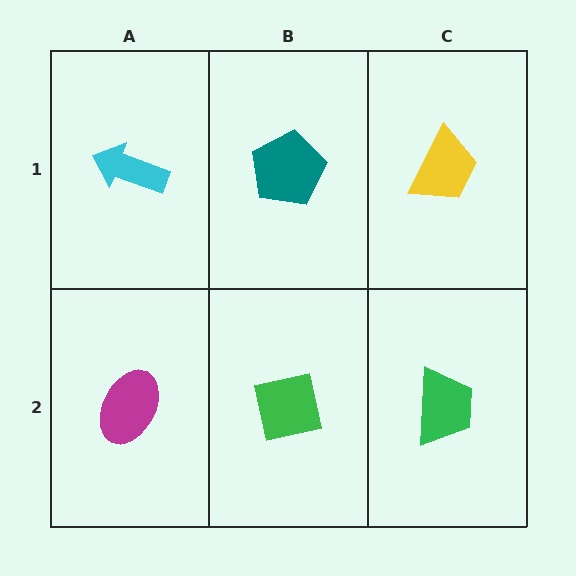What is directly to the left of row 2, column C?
A green square.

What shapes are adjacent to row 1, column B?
A green square (row 2, column B), a cyan arrow (row 1, column A), a yellow trapezoid (row 1, column C).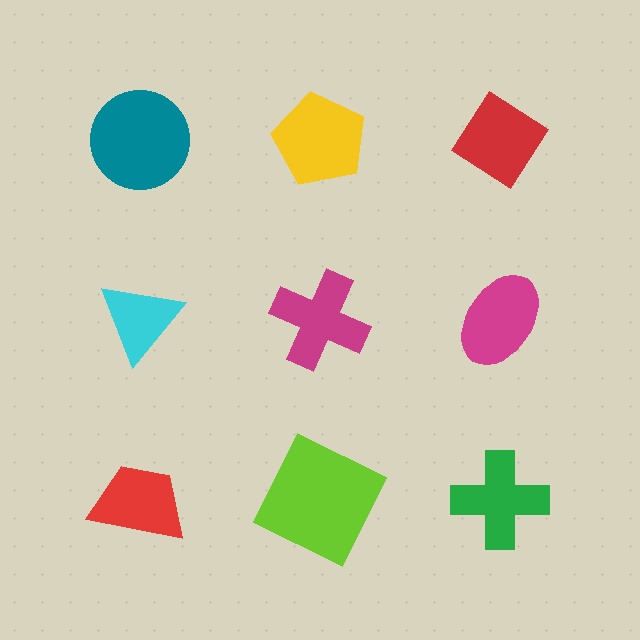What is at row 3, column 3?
A green cross.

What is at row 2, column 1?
A cyan triangle.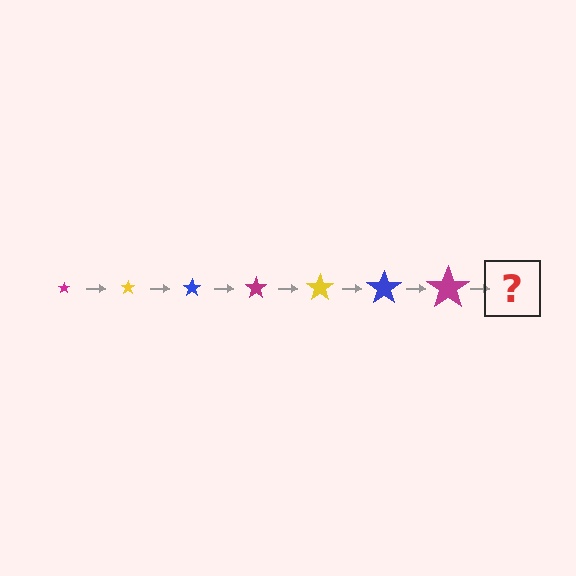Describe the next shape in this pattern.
It should be a yellow star, larger than the previous one.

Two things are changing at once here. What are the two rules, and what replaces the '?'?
The two rules are that the star grows larger each step and the color cycles through magenta, yellow, and blue. The '?' should be a yellow star, larger than the previous one.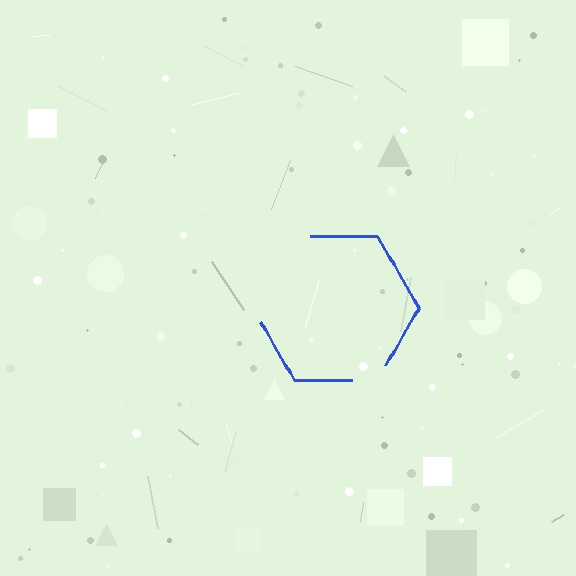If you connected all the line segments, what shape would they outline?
They would outline a hexagon.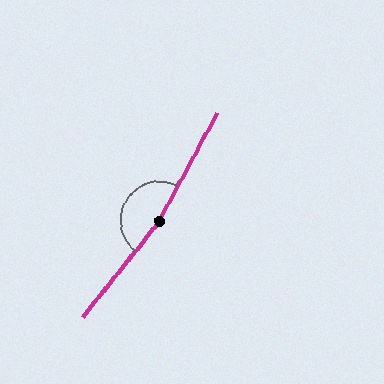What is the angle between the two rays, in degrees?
Approximately 169 degrees.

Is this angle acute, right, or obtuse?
It is obtuse.